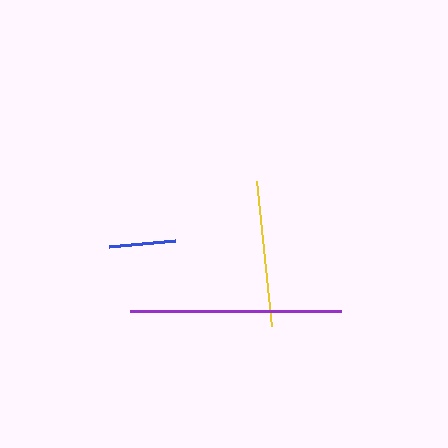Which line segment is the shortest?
The blue line is the shortest at approximately 67 pixels.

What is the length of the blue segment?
The blue segment is approximately 67 pixels long.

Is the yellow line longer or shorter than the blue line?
The yellow line is longer than the blue line.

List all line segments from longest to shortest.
From longest to shortest: purple, yellow, blue.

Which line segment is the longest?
The purple line is the longest at approximately 210 pixels.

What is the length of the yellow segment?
The yellow segment is approximately 146 pixels long.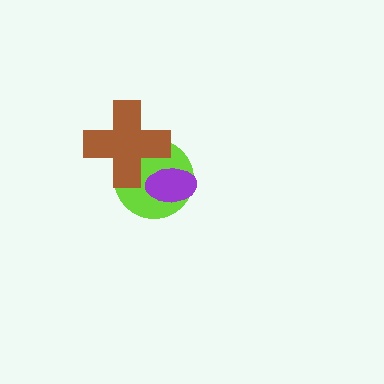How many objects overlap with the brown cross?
2 objects overlap with the brown cross.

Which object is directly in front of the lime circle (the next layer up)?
The purple ellipse is directly in front of the lime circle.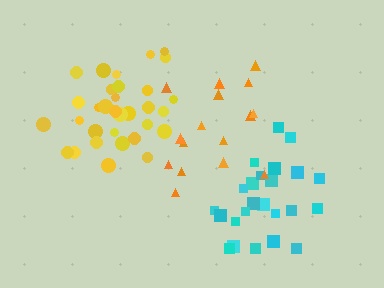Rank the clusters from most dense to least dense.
yellow, cyan, orange.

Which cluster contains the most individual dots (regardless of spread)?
Yellow (32).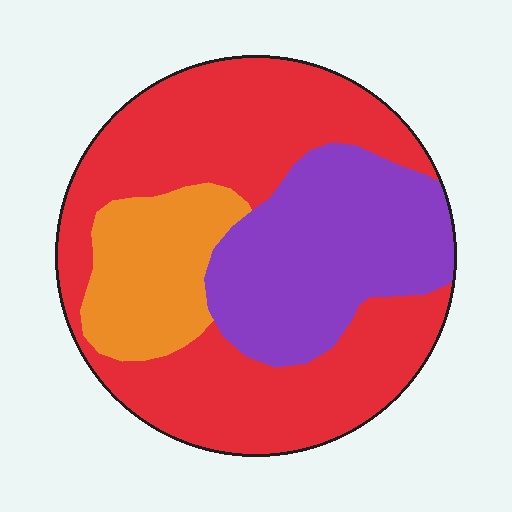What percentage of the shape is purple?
Purple covers 29% of the shape.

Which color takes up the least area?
Orange, at roughly 15%.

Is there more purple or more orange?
Purple.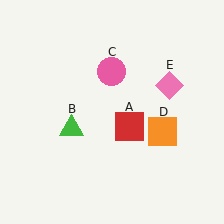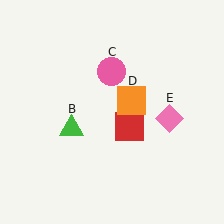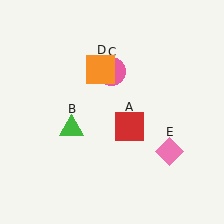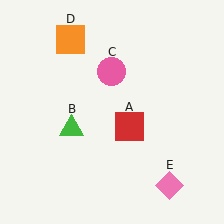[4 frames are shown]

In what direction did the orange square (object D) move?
The orange square (object D) moved up and to the left.